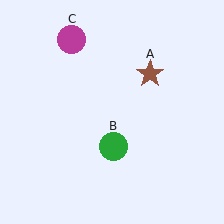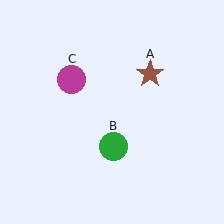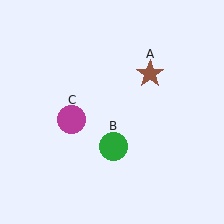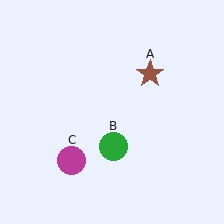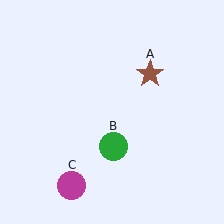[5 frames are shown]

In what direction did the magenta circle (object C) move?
The magenta circle (object C) moved down.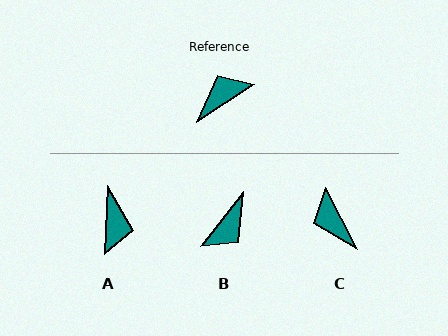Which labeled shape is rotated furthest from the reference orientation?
B, about 162 degrees away.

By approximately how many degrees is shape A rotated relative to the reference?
Approximately 127 degrees clockwise.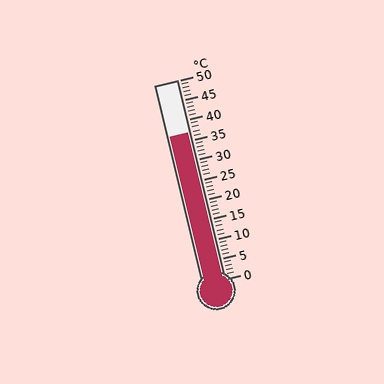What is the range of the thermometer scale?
The thermometer scale ranges from 0°C to 50°C.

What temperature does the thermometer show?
The thermometer shows approximately 37°C.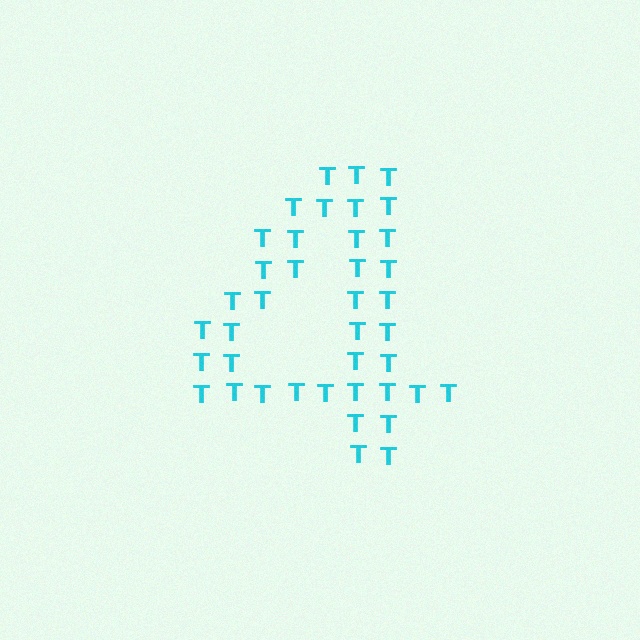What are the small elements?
The small elements are letter T's.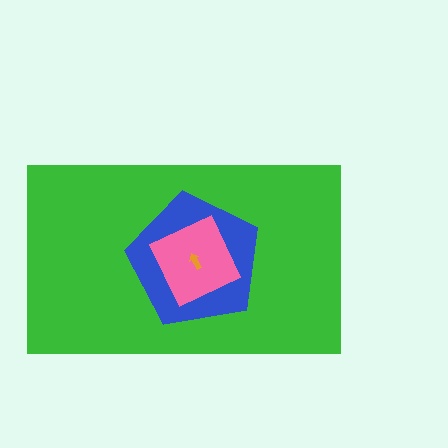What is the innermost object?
The orange arrow.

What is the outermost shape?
The green rectangle.